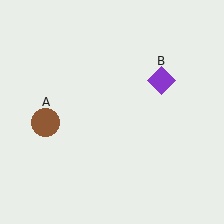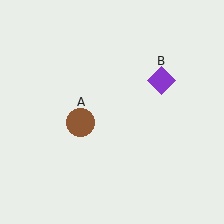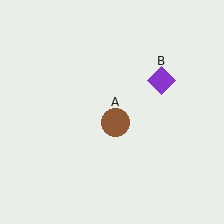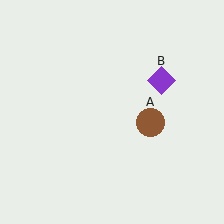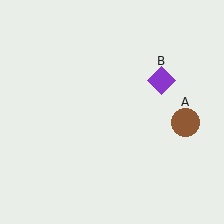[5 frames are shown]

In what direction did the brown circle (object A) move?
The brown circle (object A) moved right.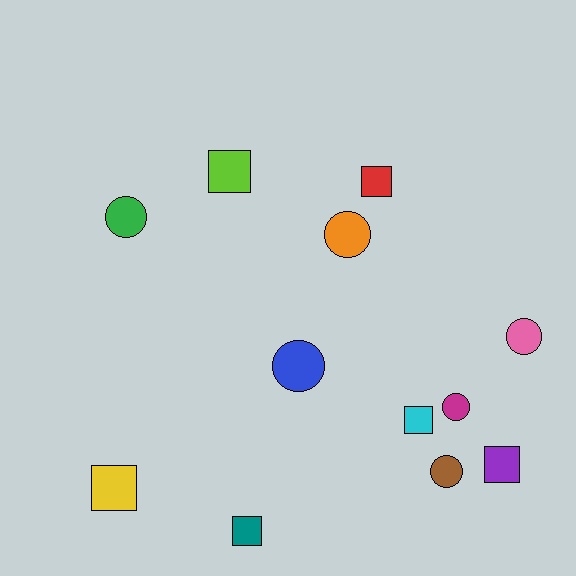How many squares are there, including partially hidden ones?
There are 6 squares.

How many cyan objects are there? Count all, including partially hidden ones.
There is 1 cyan object.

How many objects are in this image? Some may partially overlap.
There are 12 objects.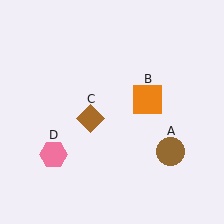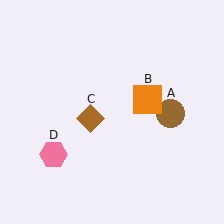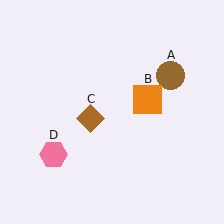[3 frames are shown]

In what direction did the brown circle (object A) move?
The brown circle (object A) moved up.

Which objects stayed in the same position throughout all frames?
Orange square (object B) and brown diamond (object C) and pink hexagon (object D) remained stationary.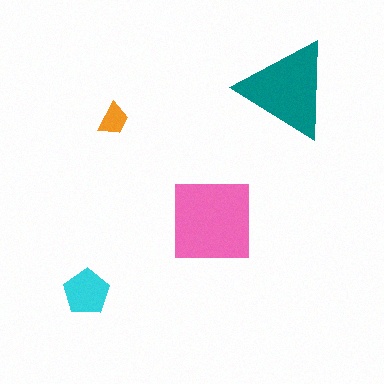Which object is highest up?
The teal triangle is topmost.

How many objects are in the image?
There are 4 objects in the image.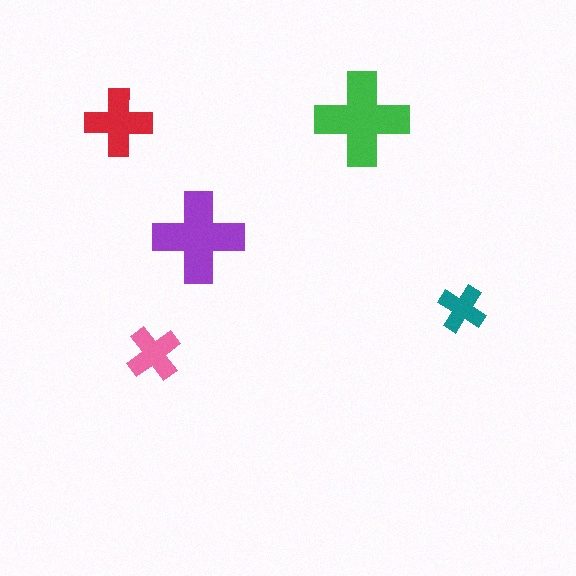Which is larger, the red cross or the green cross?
The green one.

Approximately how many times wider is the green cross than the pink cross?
About 1.5 times wider.